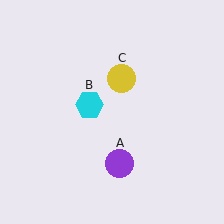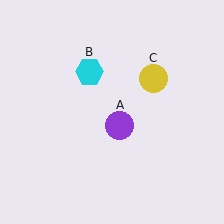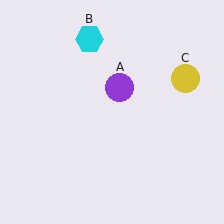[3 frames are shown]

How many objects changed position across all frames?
3 objects changed position: purple circle (object A), cyan hexagon (object B), yellow circle (object C).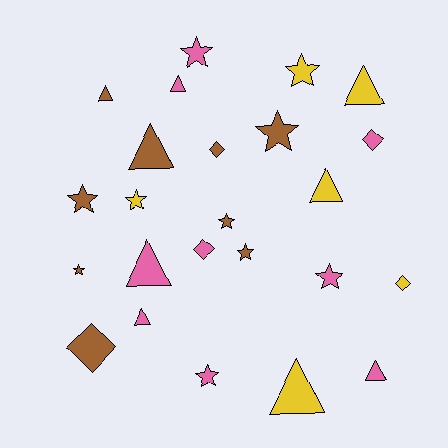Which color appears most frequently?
Brown, with 9 objects.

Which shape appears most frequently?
Star, with 10 objects.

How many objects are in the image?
There are 24 objects.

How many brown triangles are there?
There are 2 brown triangles.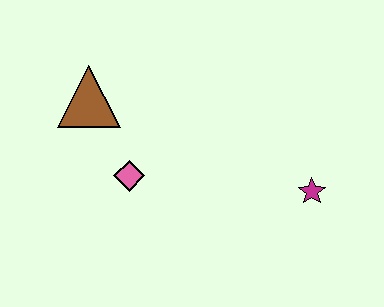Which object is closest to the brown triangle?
The pink diamond is closest to the brown triangle.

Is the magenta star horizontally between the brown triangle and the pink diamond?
No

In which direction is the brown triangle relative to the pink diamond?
The brown triangle is above the pink diamond.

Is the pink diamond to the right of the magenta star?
No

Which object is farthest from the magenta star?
The brown triangle is farthest from the magenta star.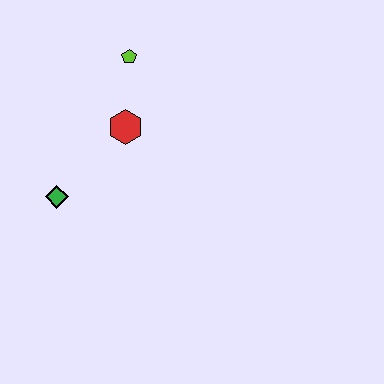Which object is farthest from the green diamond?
The lime pentagon is farthest from the green diamond.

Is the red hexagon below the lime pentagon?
Yes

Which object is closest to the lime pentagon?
The red hexagon is closest to the lime pentagon.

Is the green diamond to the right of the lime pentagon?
No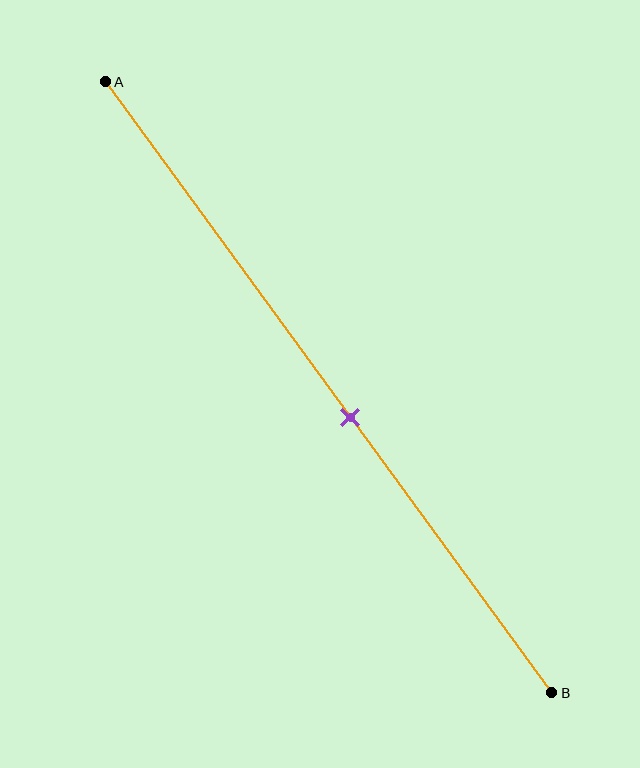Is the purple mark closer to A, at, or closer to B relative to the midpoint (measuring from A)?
The purple mark is closer to point B than the midpoint of segment AB.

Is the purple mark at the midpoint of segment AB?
No, the mark is at about 55% from A, not at the 50% midpoint.